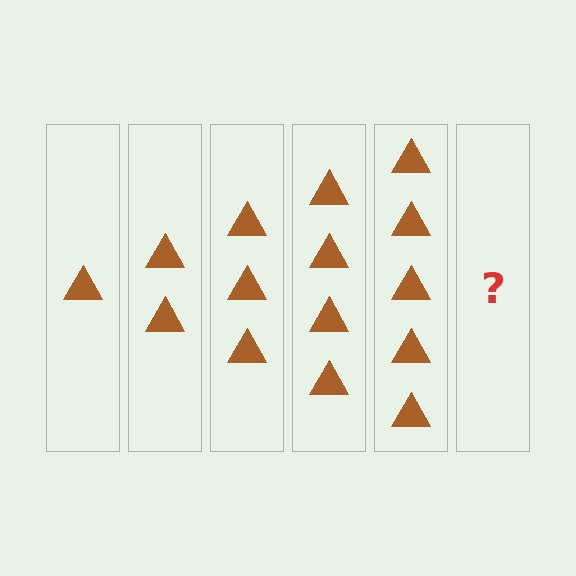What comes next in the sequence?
The next element should be 6 triangles.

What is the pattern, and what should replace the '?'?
The pattern is that each step adds one more triangle. The '?' should be 6 triangles.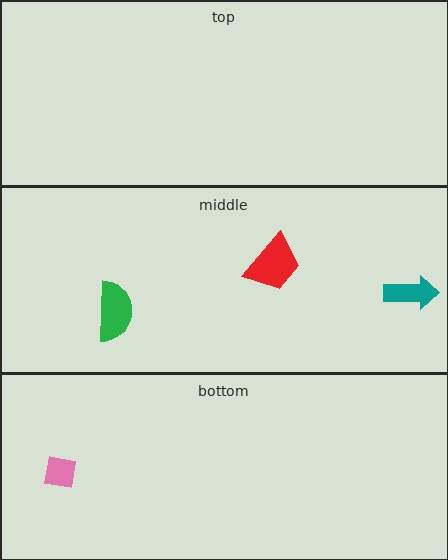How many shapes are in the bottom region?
1.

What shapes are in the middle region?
The teal arrow, the red trapezoid, the green semicircle.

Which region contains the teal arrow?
The middle region.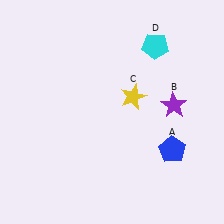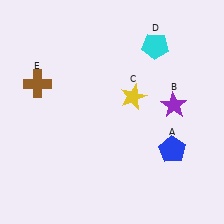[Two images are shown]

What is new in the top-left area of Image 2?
A brown cross (E) was added in the top-left area of Image 2.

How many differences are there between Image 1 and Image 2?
There is 1 difference between the two images.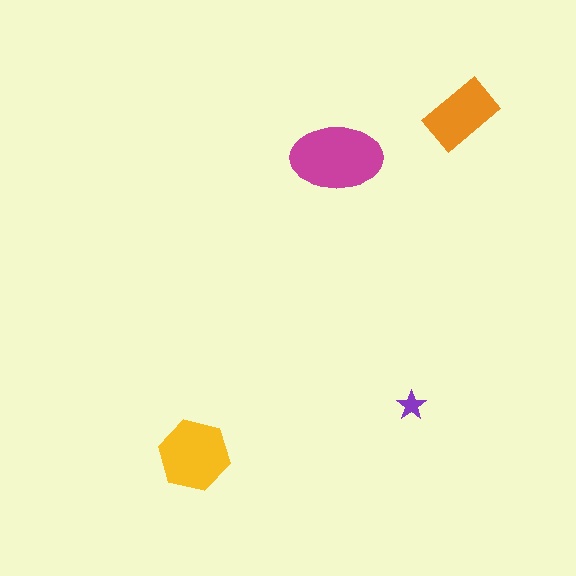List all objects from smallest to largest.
The purple star, the orange rectangle, the yellow hexagon, the magenta ellipse.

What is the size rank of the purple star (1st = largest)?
4th.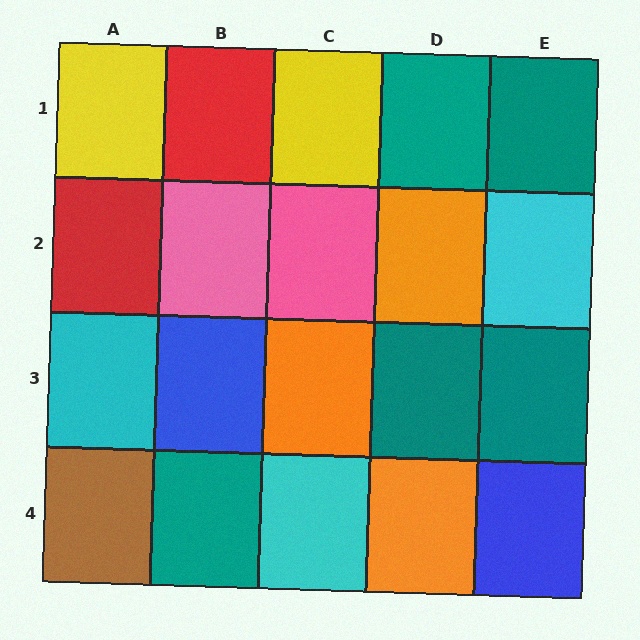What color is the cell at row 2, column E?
Cyan.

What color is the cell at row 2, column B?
Pink.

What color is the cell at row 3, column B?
Blue.